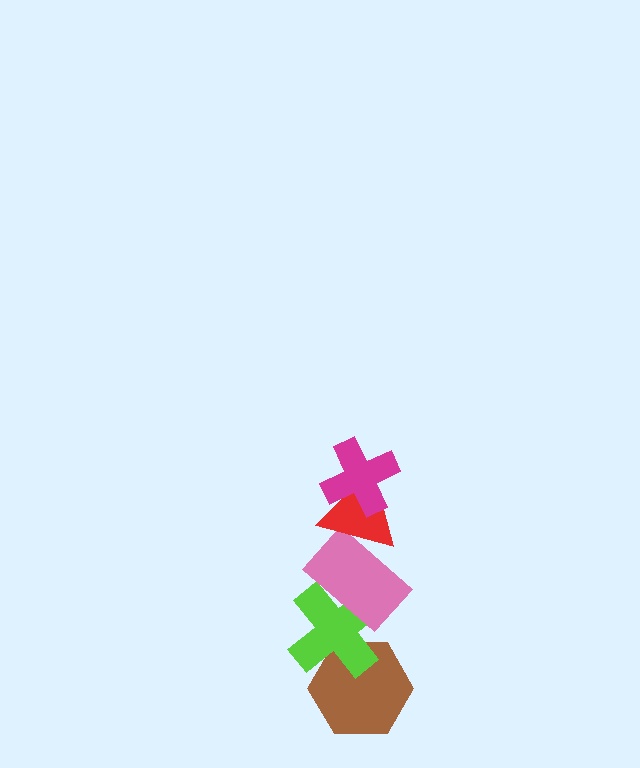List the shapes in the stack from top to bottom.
From top to bottom: the magenta cross, the red triangle, the pink rectangle, the lime cross, the brown hexagon.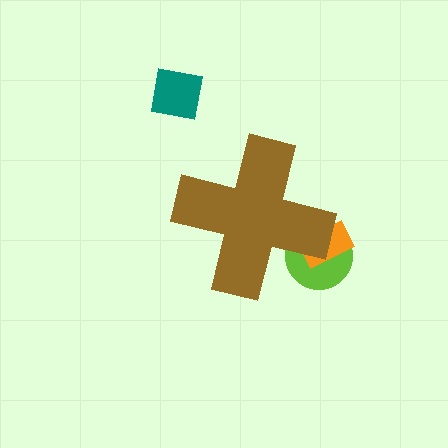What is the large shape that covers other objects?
A brown cross.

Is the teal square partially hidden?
No, the teal square is fully visible.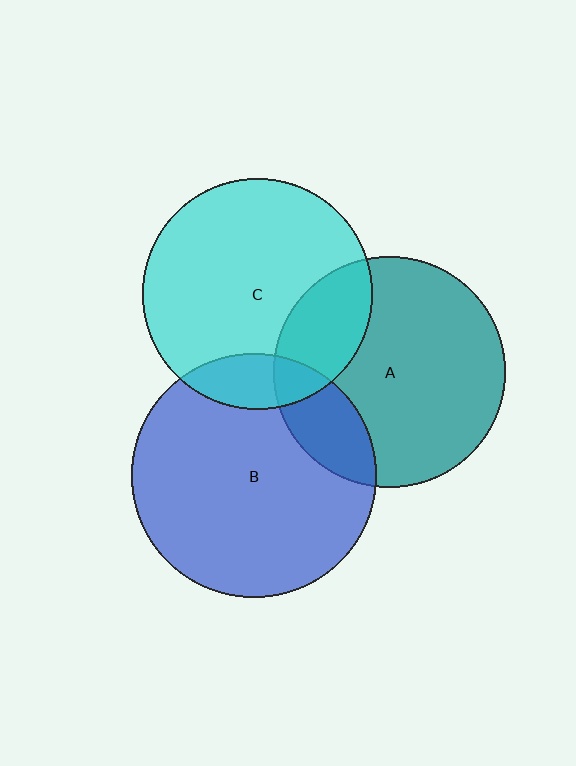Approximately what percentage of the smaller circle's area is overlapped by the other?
Approximately 15%.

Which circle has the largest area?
Circle B (blue).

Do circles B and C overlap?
Yes.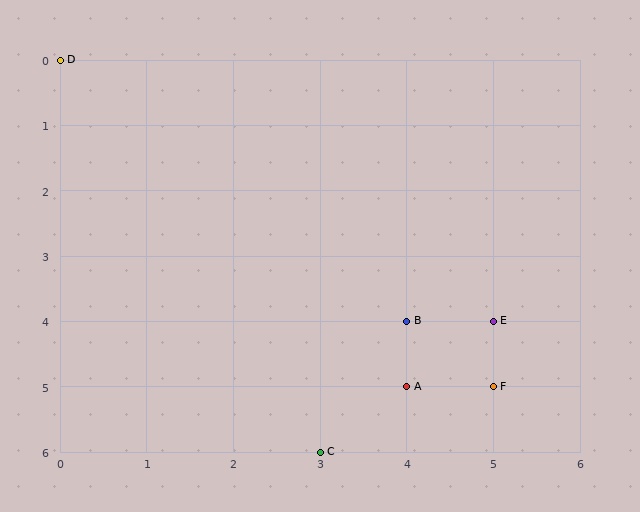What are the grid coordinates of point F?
Point F is at grid coordinates (5, 5).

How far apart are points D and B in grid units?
Points D and B are 4 columns and 4 rows apart (about 5.7 grid units diagonally).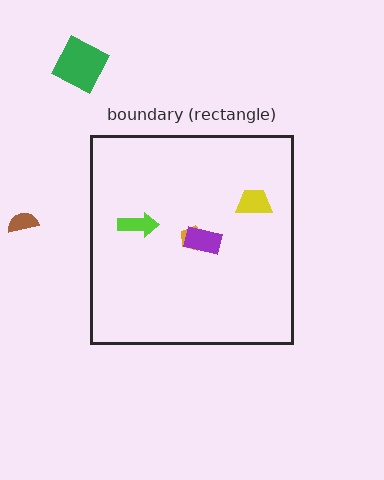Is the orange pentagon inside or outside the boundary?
Inside.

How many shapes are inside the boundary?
4 inside, 2 outside.